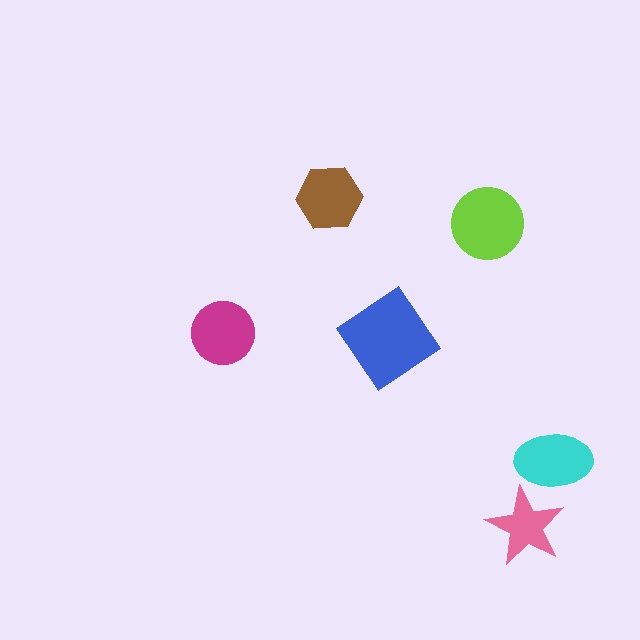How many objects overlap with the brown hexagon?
0 objects overlap with the brown hexagon.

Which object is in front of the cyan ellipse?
The pink star is in front of the cyan ellipse.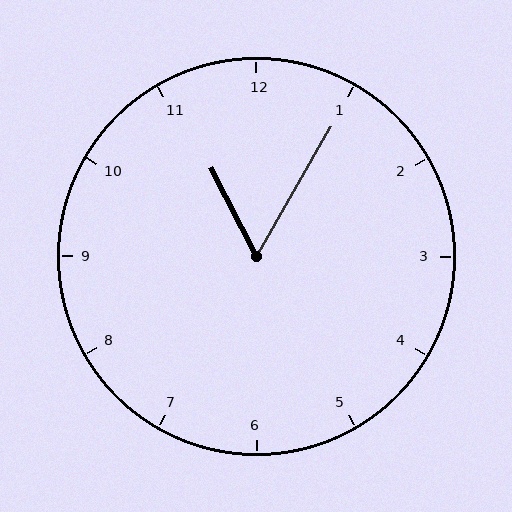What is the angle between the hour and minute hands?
Approximately 58 degrees.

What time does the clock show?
11:05.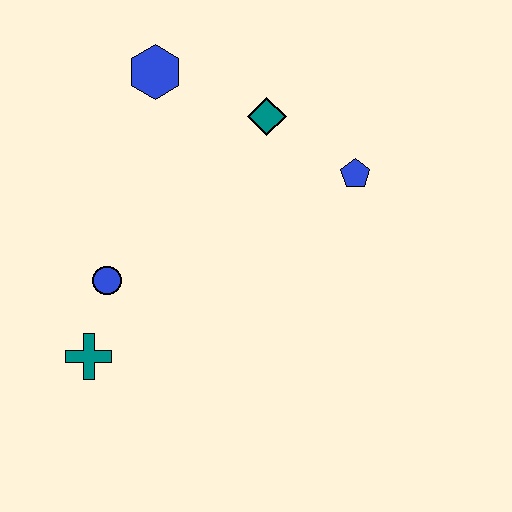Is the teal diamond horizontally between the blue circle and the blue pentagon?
Yes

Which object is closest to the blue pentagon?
The teal diamond is closest to the blue pentagon.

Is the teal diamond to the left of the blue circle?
No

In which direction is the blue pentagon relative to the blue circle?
The blue pentagon is to the right of the blue circle.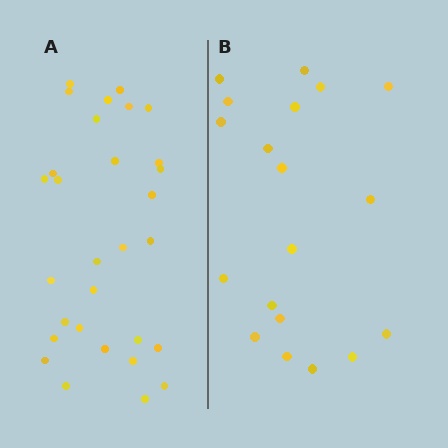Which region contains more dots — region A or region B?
Region A (the left region) has more dots.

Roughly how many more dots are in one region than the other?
Region A has roughly 12 or so more dots than region B.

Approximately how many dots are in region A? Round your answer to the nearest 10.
About 30 dots.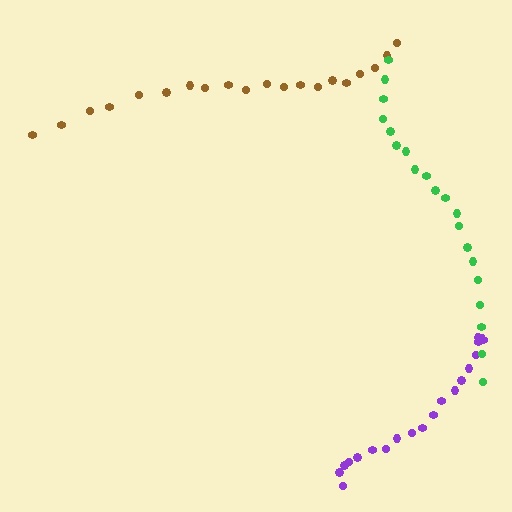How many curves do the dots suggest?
There are 3 distinct paths.